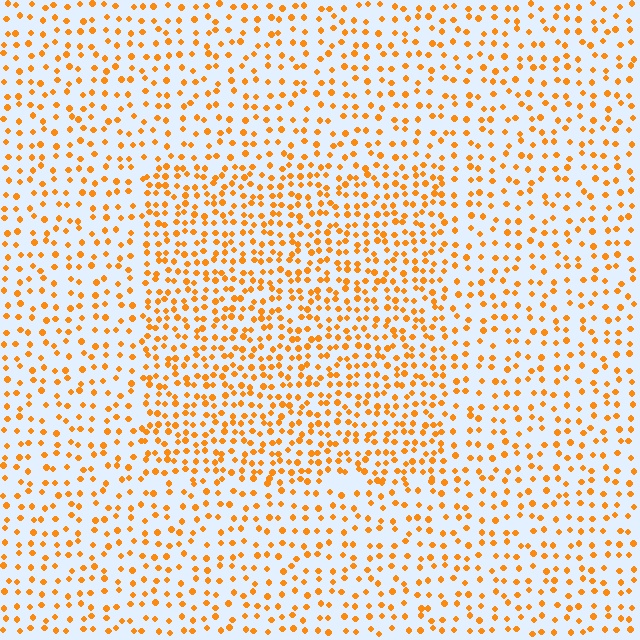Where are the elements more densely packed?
The elements are more densely packed inside the rectangle boundary.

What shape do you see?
I see a rectangle.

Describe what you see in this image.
The image contains small orange elements arranged at two different densities. A rectangle-shaped region is visible where the elements are more densely packed than the surrounding area.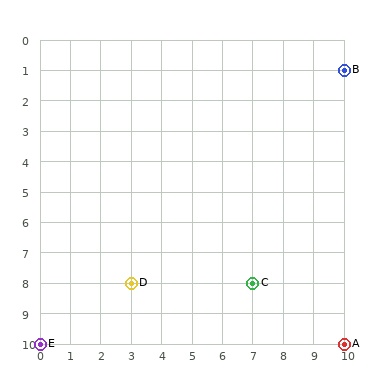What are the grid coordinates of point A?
Point A is at grid coordinates (10, 10).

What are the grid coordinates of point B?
Point B is at grid coordinates (10, 1).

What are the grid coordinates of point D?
Point D is at grid coordinates (3, 8).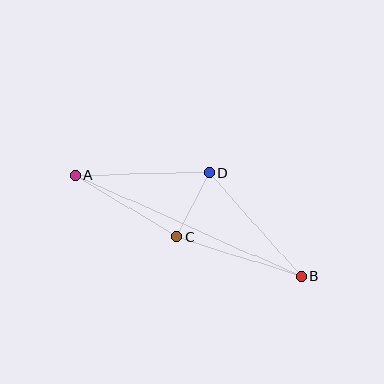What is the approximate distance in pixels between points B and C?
The distance between B and C is approximately 130 pixels.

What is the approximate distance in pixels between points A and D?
The distance between A and D is approximately 134 pixels.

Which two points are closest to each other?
Points C and D are closest to each other.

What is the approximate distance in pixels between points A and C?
The distance between A and C is approximately 119 pixels.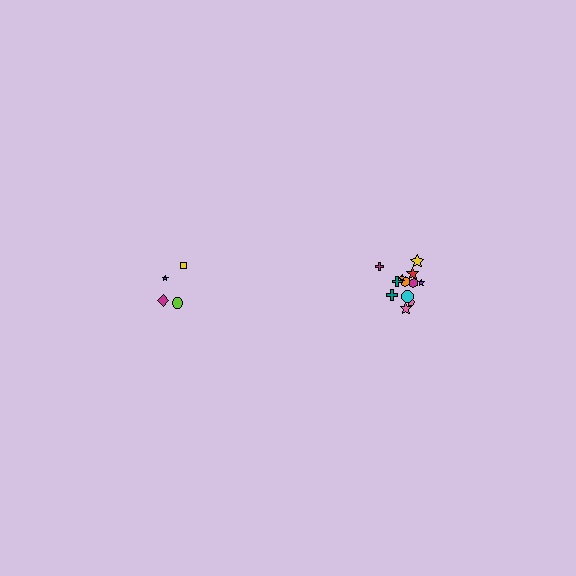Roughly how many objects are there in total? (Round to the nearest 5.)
Roughly 15 objects in total.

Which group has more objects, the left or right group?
The right group.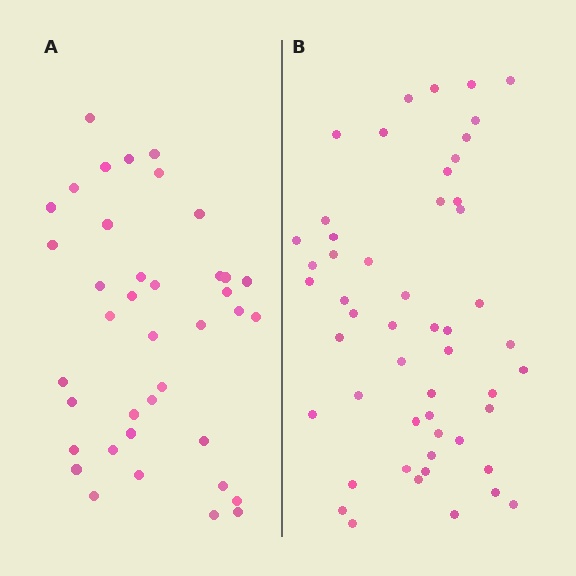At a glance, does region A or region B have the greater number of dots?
Region B (the right region) has more dots.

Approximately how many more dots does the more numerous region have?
Region B has approximately 15 more dots than region A.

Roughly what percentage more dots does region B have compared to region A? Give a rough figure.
About 35% more.